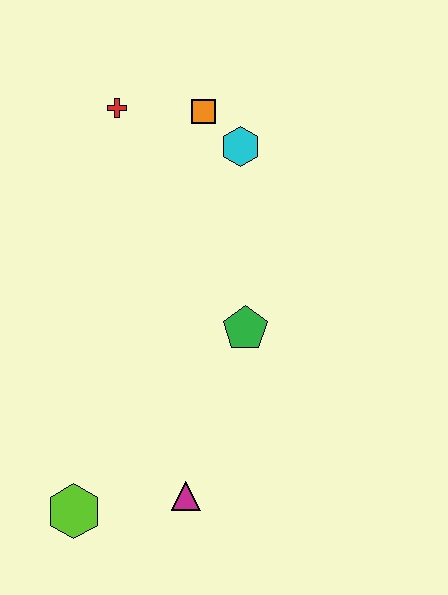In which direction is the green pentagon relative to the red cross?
The green pentagon is below the red cross.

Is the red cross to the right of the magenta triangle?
No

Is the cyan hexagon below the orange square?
Yes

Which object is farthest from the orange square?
The lime hexagon is farthest from the orange square.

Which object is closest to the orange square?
The cyan hexagon is closest to the orange square.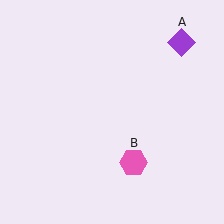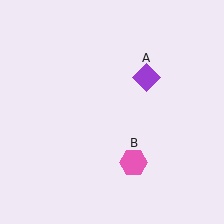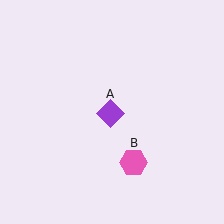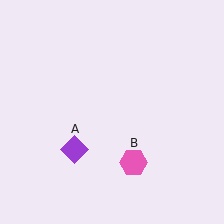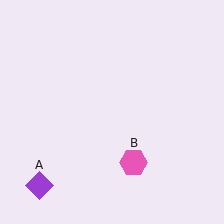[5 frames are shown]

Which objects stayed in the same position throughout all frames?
Pink hexagon (object B) remained stationary.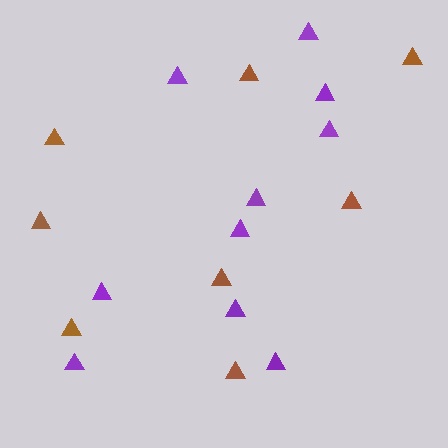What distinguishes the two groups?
There are 2 groups: one group of brown triangles (8) and one group of purple triangles (10).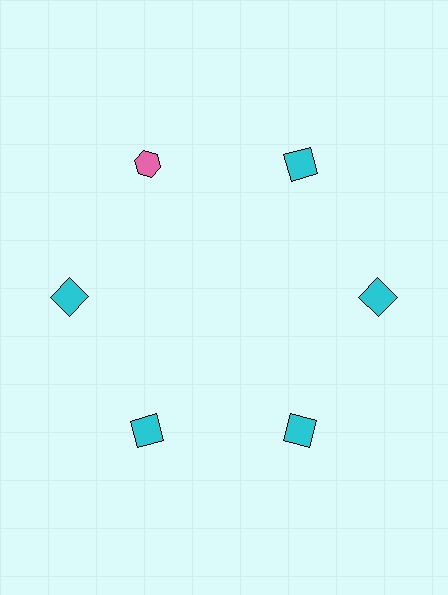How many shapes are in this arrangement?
There are 6 shapes arranged in a ring pattern.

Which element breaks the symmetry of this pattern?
The pink hexagon at roughly the 11 o'clock position breaks the symmetry. All other shapes are cyan squares.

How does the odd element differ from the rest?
It differs in both color (pink instead of cyan) and shape (hexagon instead of square).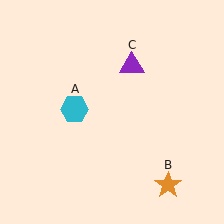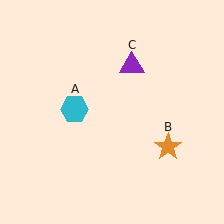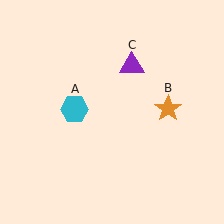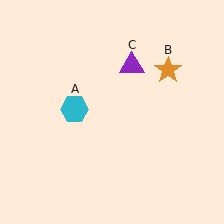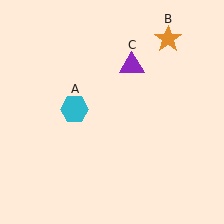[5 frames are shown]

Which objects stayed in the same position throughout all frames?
Cyan hexagon (object A) and purple triangle (object C) remained stationary.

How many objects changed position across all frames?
1 object changed position: orange star (object B).